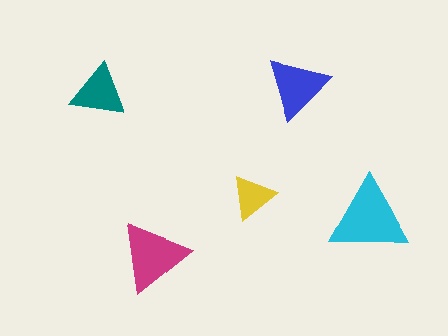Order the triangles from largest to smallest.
the cyan one, the magenta one, the blue one, the teal one, the yellow one.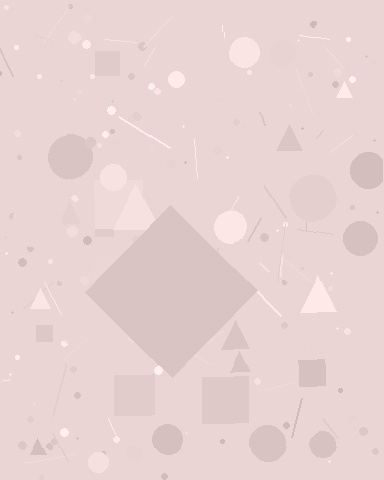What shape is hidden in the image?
A diamond is hidden in the image.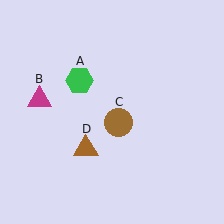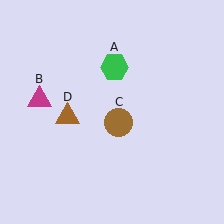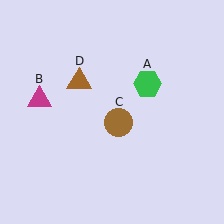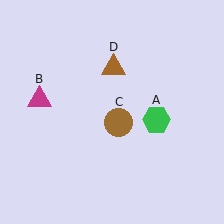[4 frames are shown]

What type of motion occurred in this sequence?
The green hexagon (object A), brown triangle (object D) rotated clockwise around the center of the scene.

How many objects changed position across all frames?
2 objects changed position: green hexagon (object A), brown triangle (object D).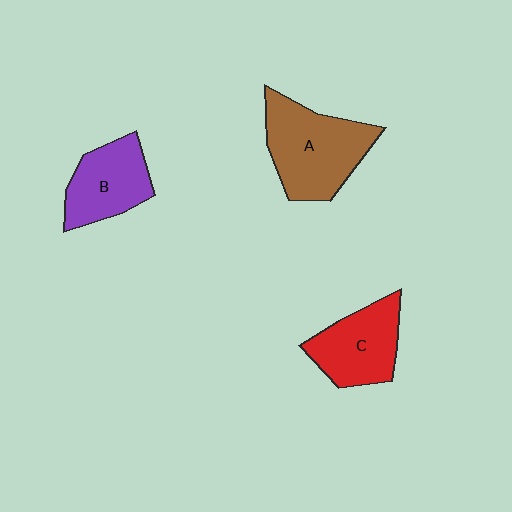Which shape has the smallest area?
Shape B (purple).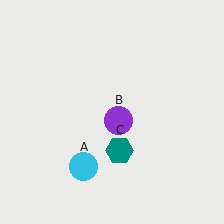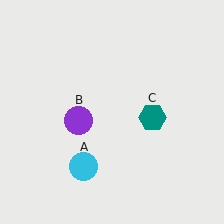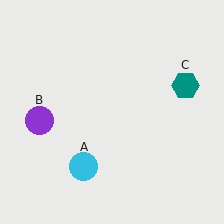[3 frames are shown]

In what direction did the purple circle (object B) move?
The purple circle (object B) moved left.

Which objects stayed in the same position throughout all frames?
Cyan circle (object A) remained stationary.